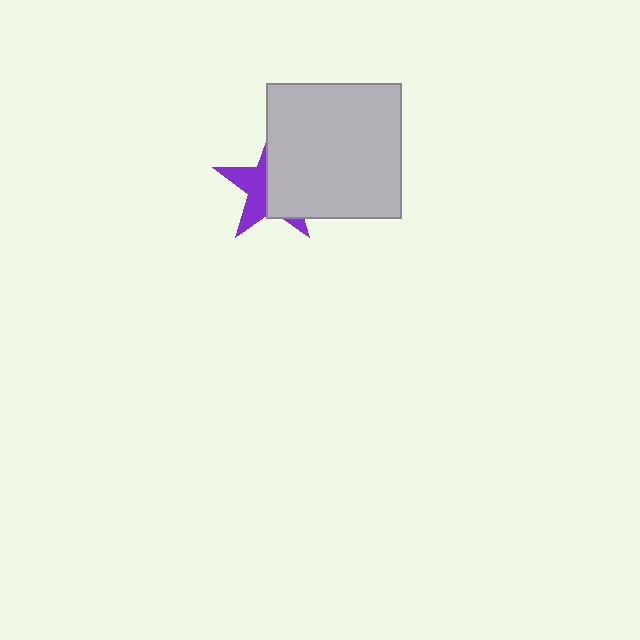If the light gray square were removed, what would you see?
You would see the complete purple star.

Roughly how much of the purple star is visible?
A small part of it is visible (roughly 42%).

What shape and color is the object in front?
The object in front is a light gray square.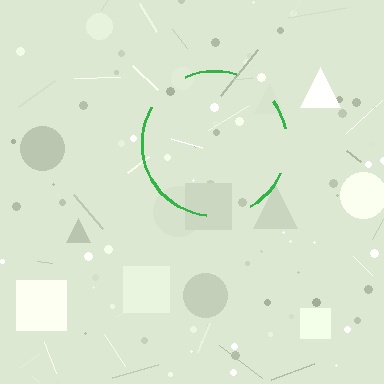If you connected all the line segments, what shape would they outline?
They would outline a circle.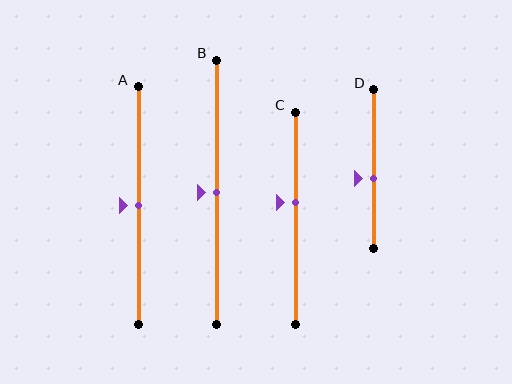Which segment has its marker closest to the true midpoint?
Segment A has its marker closest to the true midpoint.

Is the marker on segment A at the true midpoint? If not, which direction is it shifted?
Yes, the marker on segment A is at the true midpoint.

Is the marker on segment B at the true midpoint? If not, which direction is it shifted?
Yes, the marker on segment B is at the true midpoint.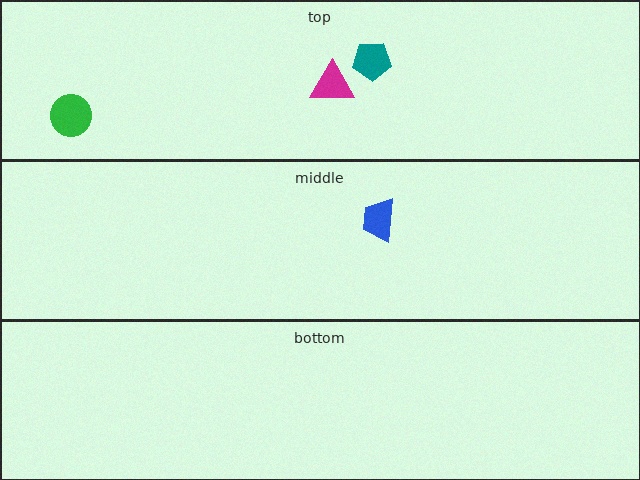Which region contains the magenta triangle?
The top region.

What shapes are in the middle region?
The blue trapezoid.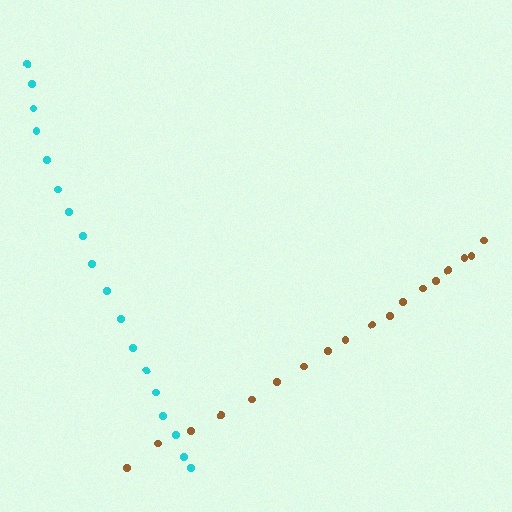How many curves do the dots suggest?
There are 2 distinct paths.